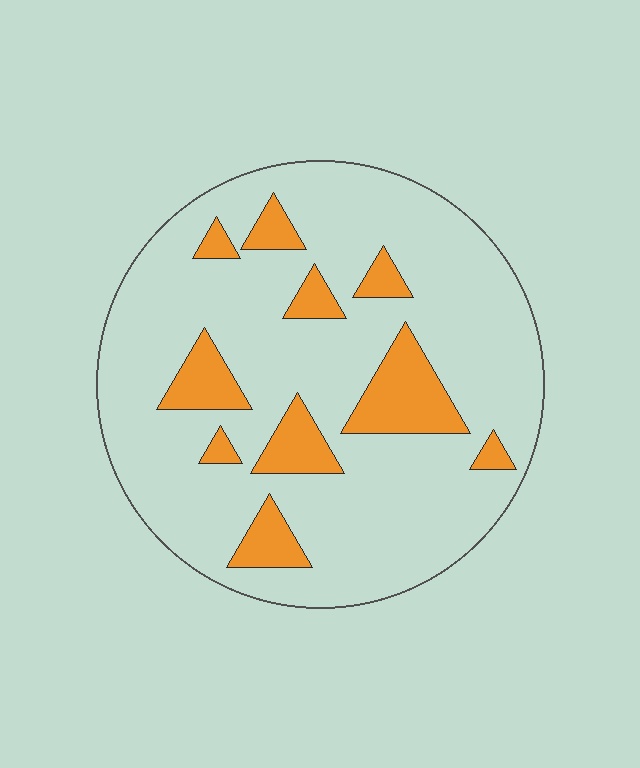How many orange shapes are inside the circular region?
10.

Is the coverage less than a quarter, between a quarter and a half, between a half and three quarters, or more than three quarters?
Less than a quarter.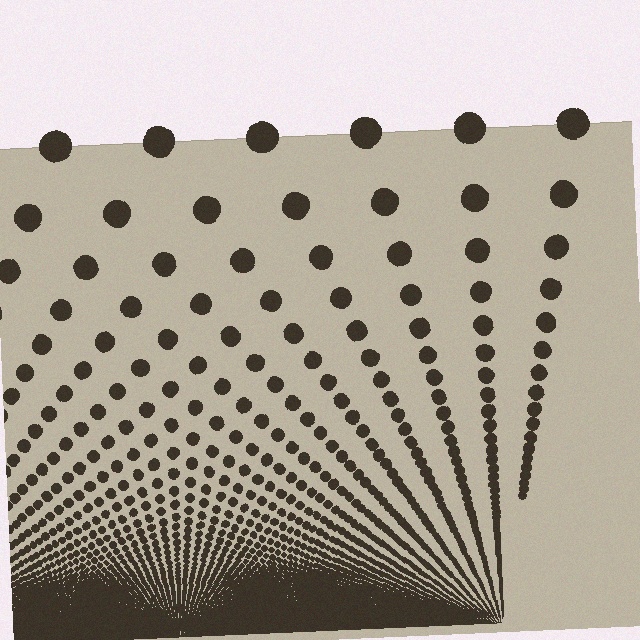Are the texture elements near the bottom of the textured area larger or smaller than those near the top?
Smaller. The gradient is inverted — elements near the bottom are smaller and denser.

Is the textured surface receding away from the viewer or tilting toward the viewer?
The surface appears to tilt toward the viewer. Texture elements get larger and sparser toward the top.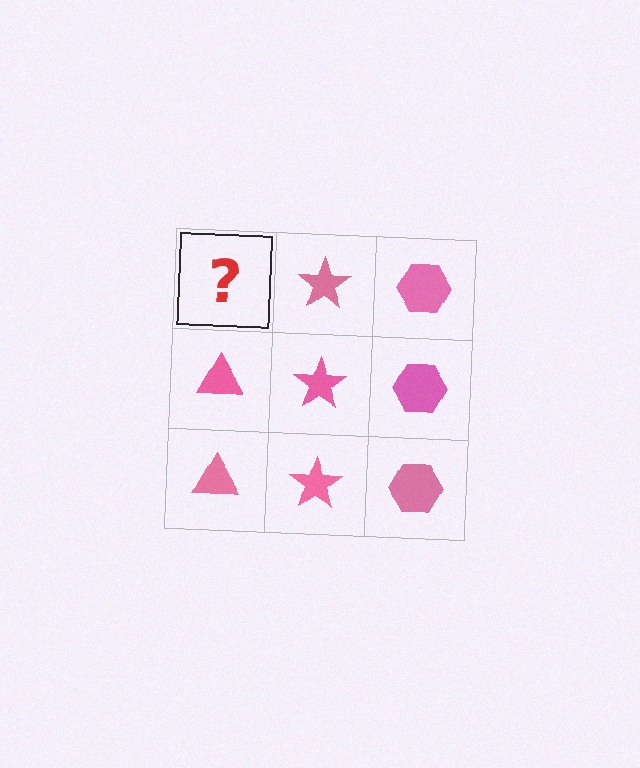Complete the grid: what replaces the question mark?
The question mark should be replaced with a pink triangle.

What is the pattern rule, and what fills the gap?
The rule is that each column has a consistent shape. The gap should be filled with a pink triangle.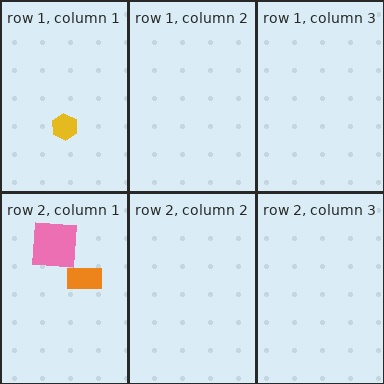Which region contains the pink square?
The row 2, column 1 region.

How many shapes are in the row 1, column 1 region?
1.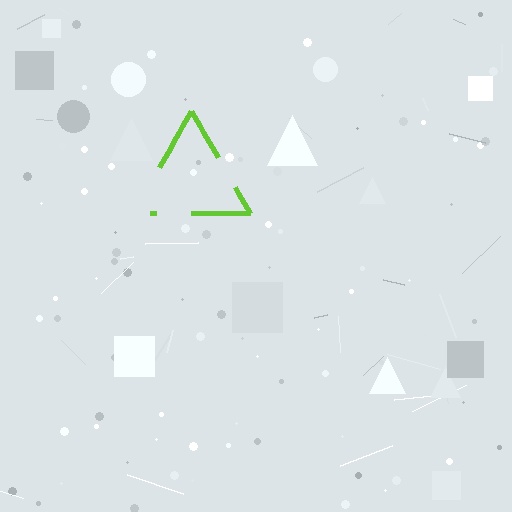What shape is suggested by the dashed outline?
The dashed outline suggests a triangle.